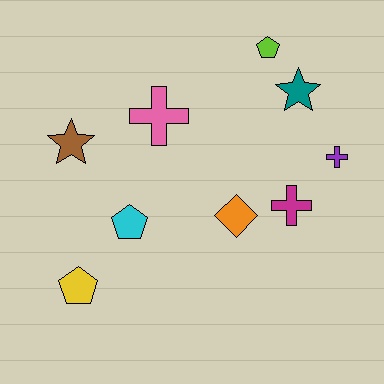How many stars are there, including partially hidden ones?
There are 2 stars.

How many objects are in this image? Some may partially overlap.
There are 9 objects.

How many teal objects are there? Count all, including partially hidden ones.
There is 1 teal object.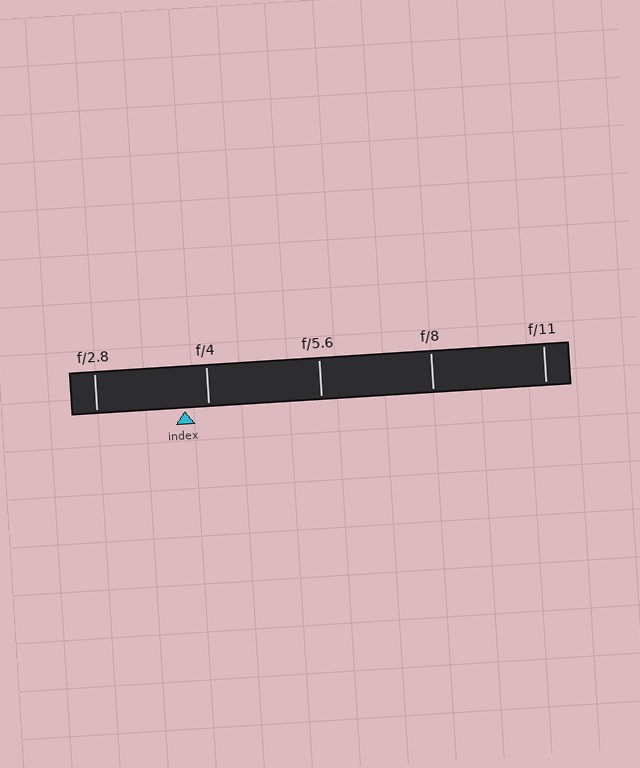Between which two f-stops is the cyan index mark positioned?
The index mark is between f/2.8 and f/4.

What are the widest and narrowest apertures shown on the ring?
The widest aperture shown is f/2.8 and the narrowest is f/11.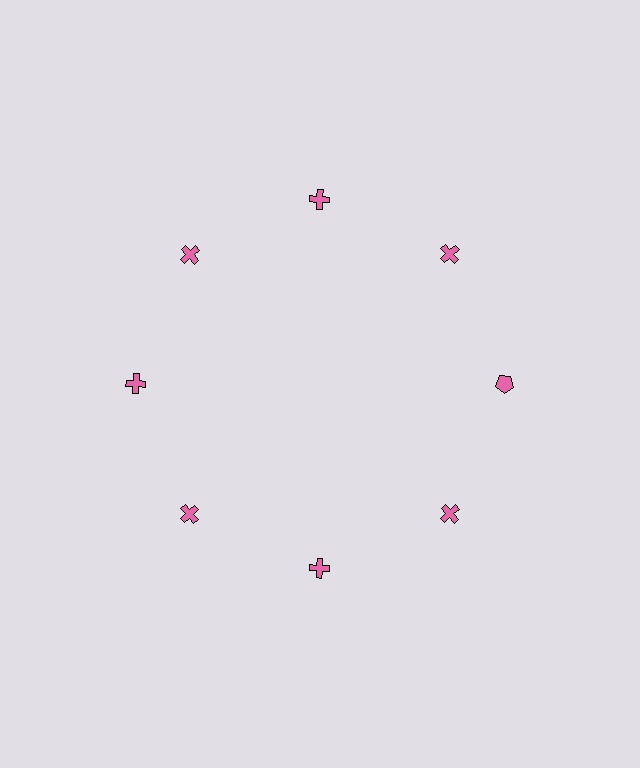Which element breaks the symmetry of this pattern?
The pink pentagon at roughly the 3 o'clock position breaks the symmetry. All other shapes are pink crosses.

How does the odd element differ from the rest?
It has a different shape: pentagon instead of cross.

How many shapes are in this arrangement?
There are 8 shapes arranged in a ring pattern.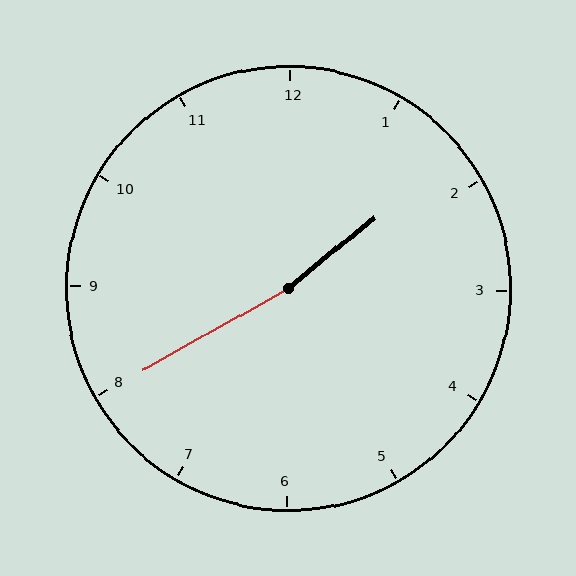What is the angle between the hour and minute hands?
Approximately 170 degrees.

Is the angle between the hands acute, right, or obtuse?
It is obtuse.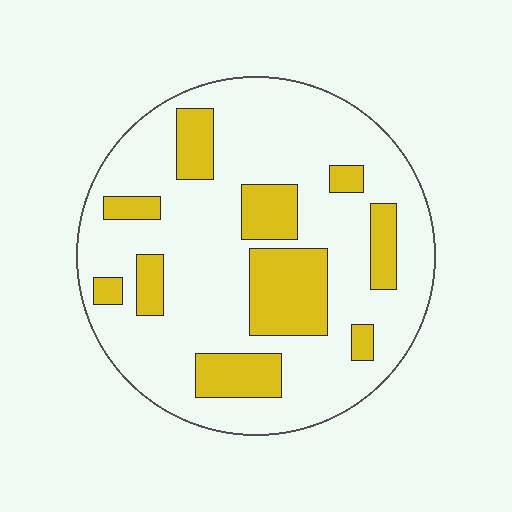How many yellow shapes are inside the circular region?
10.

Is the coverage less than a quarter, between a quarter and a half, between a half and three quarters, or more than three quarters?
Less than a quarter.